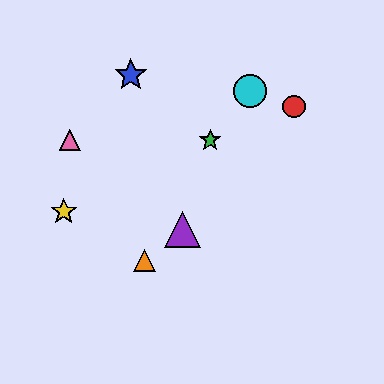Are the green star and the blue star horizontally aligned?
No, the green star is at y≈140 and the blue star is at y≈75.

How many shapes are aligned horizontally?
2 shapes (the green star, the pink triangle) are aligned horizontally.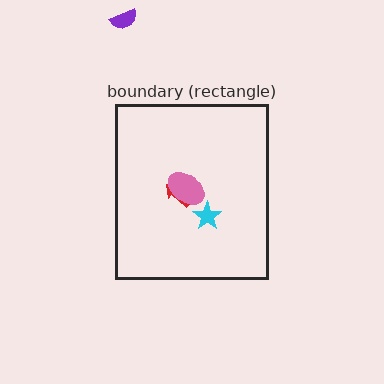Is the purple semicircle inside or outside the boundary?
Outside.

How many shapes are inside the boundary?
3 inside, 1 outside.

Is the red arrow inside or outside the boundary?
Inside.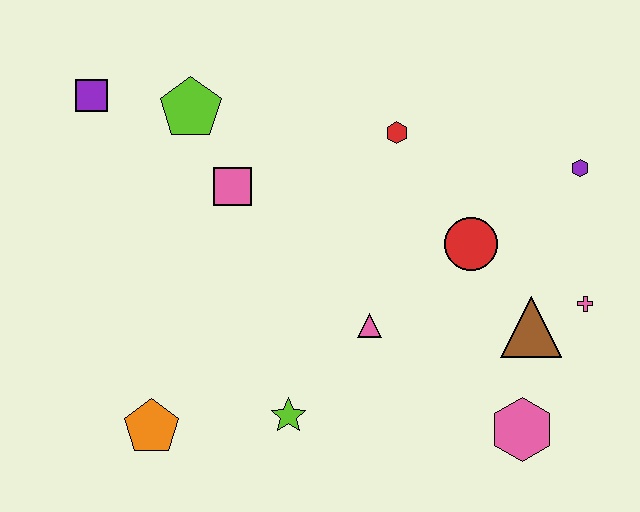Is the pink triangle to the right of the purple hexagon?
No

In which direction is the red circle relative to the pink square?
The red circle is to the right of the pink square.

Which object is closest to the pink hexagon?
The brown triangle is closest to the pink hexagon.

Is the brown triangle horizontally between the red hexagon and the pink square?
No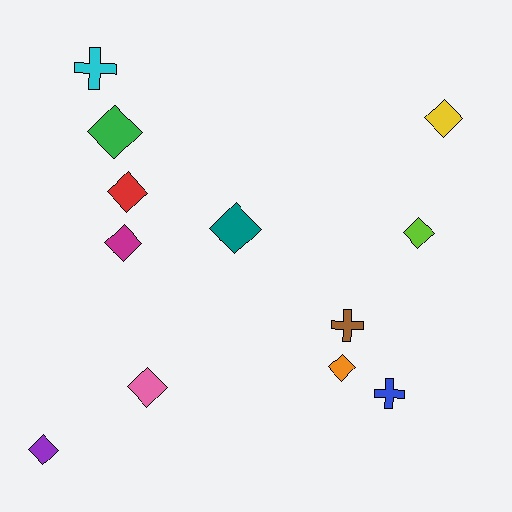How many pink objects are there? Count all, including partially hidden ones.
There is 1 pink object.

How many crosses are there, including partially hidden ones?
There are 3 crosses.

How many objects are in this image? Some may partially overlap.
There are 12 objects.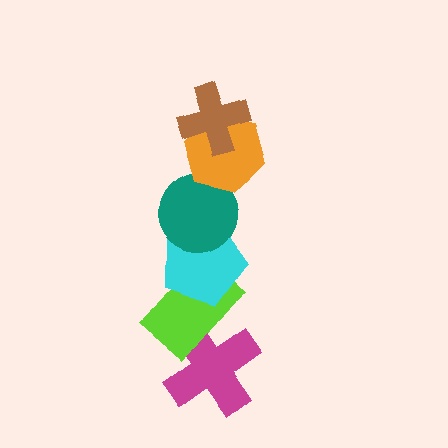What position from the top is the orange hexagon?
The orange hexagon is 2nd from the top.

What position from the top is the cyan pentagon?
The cyan pentagon is 4th from the top.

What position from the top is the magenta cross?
The magenta cross is 6th from the top.